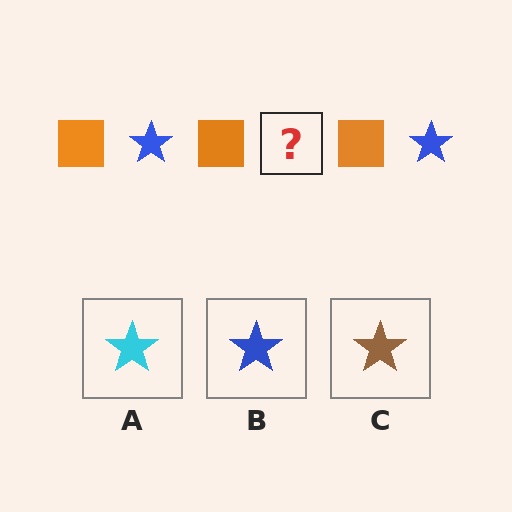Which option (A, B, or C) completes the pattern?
B.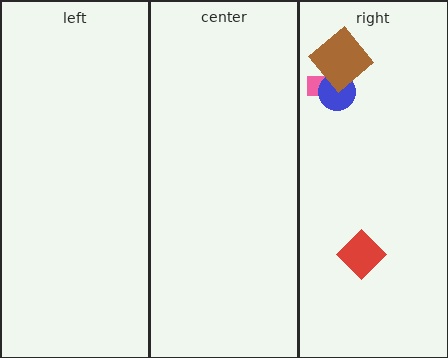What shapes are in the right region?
The pink rectangle, the blue circle, the red diamond, the brown diamond.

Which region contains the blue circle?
The right region.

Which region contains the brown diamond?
The right region.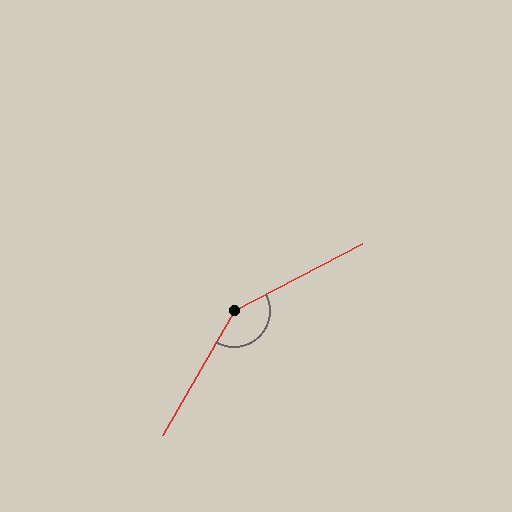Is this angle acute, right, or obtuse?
It is obtuse.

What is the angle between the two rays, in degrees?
Approximately 148 degrees.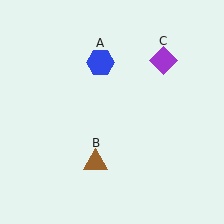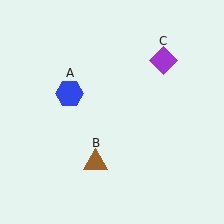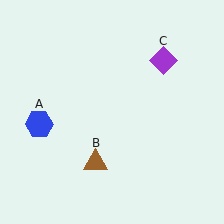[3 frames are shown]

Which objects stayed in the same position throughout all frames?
Brown triangle (object B) and purple diamond (object C) remained stationary.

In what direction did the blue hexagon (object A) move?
The blue hexagon (object A) moved down and to the left.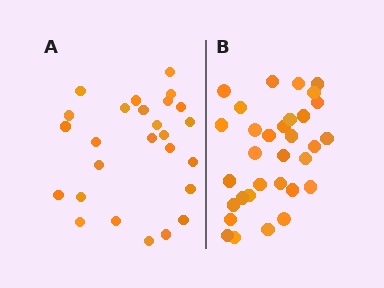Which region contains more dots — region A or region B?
Region B (the right region) has more dots.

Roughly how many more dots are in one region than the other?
Region B has about 6 more dots than region A.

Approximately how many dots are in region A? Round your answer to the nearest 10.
About 30 dots. (The exact count is 26, which rounds to 30.)